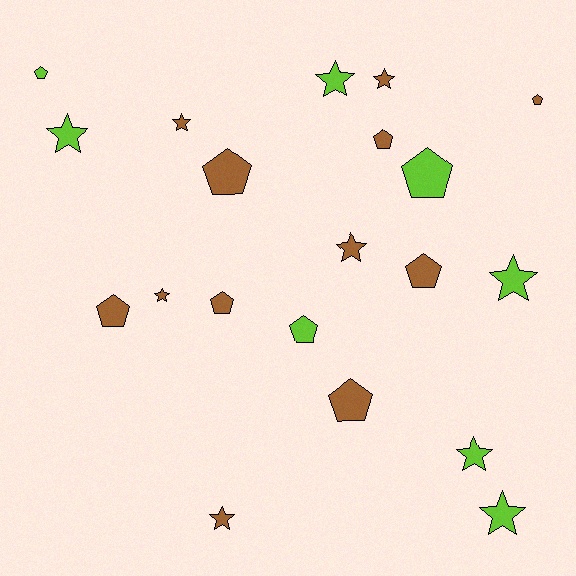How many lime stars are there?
There are 5 lime stars.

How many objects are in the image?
There are 20 objects.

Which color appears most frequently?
Brown, with 12 objects.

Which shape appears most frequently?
Star, with 10 objects.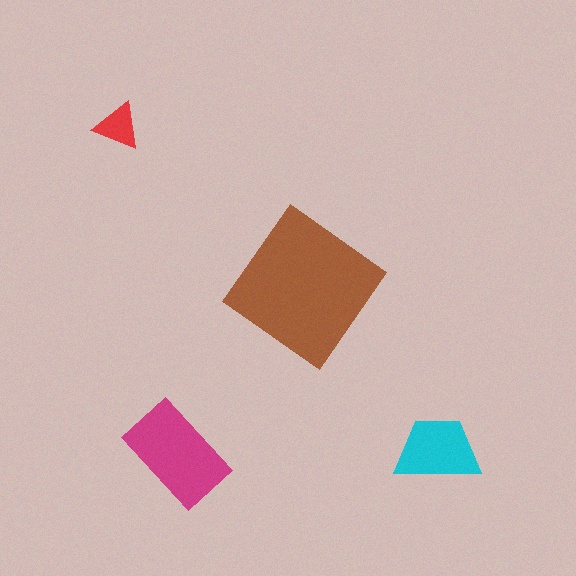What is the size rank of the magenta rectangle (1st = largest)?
2nd.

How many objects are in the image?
There are 4 objects in the image.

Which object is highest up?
The red triangle is topmost.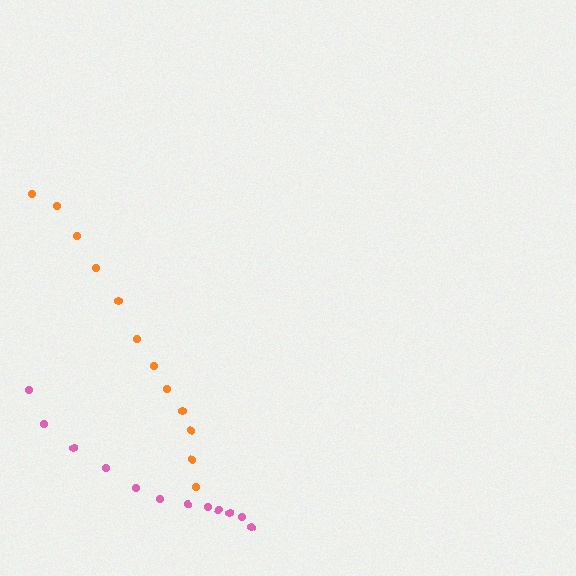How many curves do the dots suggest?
There are 2 distinct paths.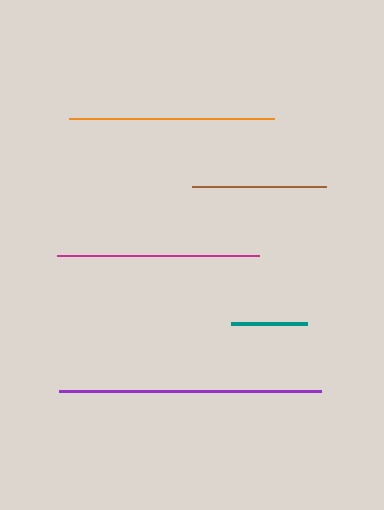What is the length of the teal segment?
The teal segment is approximately 76 pixels long.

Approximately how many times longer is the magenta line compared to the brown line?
The magenta line is approximately 1.5 times the length of the brown line.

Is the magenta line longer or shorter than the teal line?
The magenta line is longer than the teal line.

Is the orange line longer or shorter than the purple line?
The purple line is longer than the orange line.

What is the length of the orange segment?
The orange segment is approximately 205 pixels long.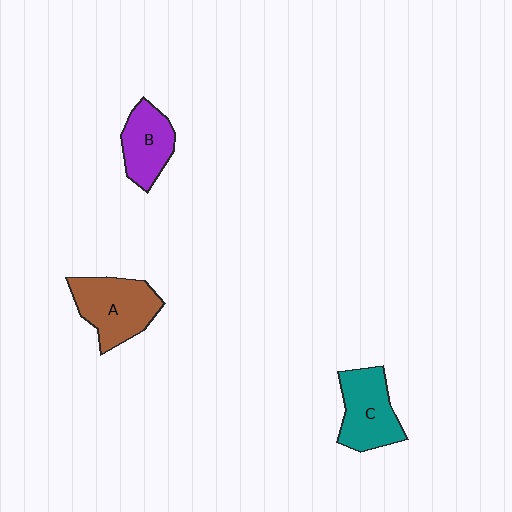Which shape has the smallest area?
Shape B (purple).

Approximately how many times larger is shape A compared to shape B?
Approximately 1.4 times.